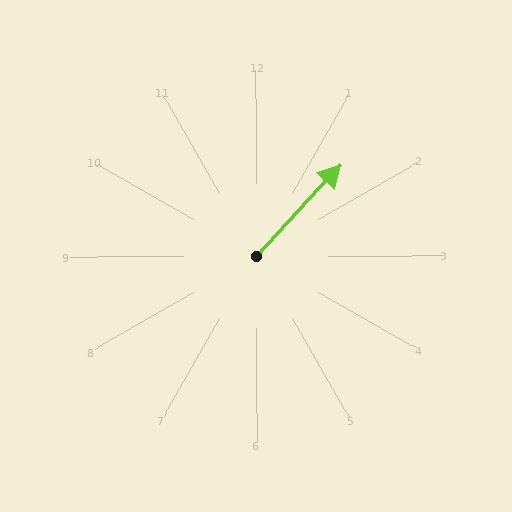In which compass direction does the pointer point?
Northeast.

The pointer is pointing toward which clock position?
Roughly 1 o'clock.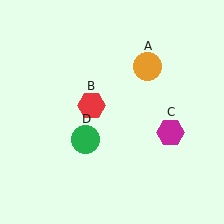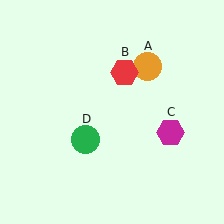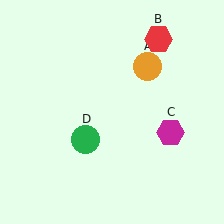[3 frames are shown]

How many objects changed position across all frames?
1 object changed position: red hexagon (object B).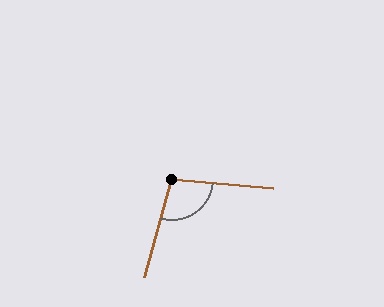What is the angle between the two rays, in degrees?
Approximately 100 degrees.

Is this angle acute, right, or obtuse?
It is obtuse.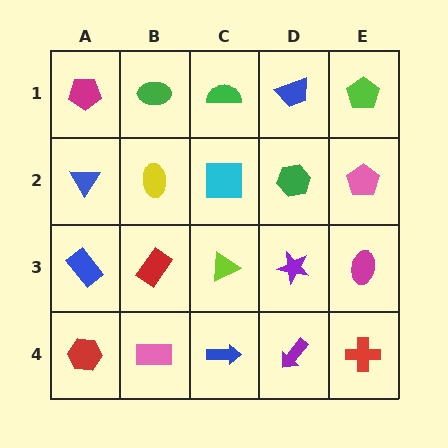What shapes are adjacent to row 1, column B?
A yellow ellipse (row 2, column B), a magenta pentagon (row 1, column A), a green semicircle (row 1, column C).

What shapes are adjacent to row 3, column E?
A pink pentagon (row 2, column E), a red cross (row 4, column E), a purple star (row 3, column D).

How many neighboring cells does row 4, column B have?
3.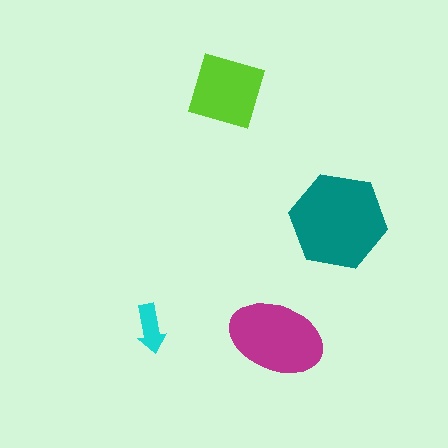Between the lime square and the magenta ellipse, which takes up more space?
The magenta ellipse.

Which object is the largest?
The teal hexagon.